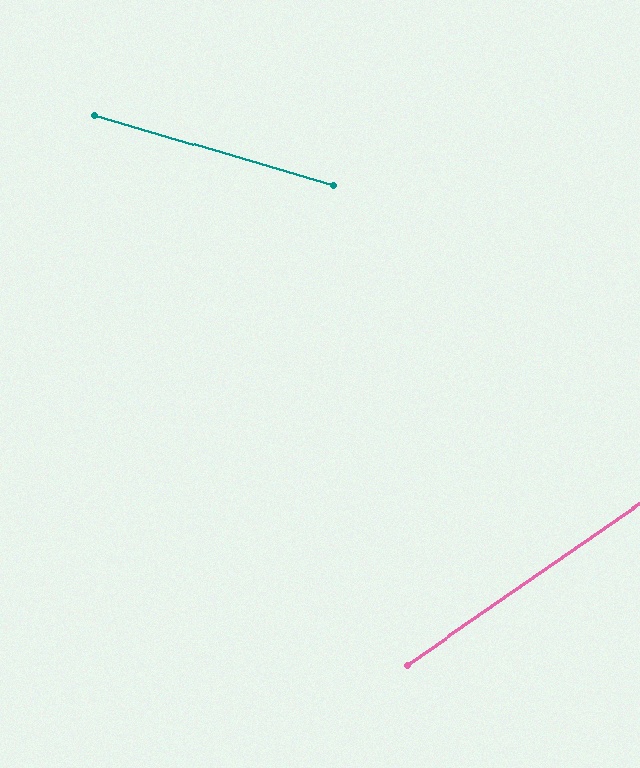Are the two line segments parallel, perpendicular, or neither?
Neither parallel nor perpendicular — they differ by about 51°.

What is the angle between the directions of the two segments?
Approximately 51 degrees.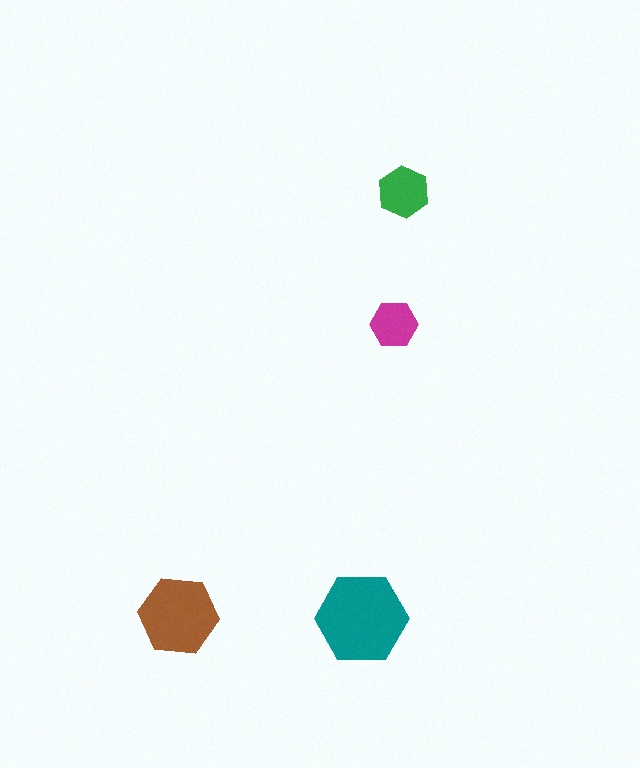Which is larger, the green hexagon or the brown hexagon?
The brown one.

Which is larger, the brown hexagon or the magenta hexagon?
The brown one.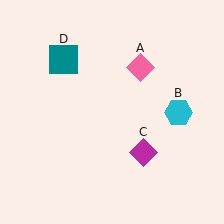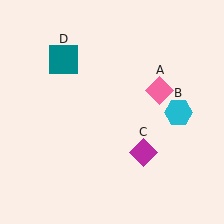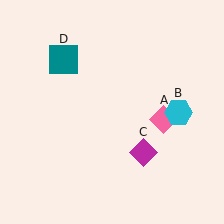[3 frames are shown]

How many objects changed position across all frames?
1 object changed position: pink diamond (object A).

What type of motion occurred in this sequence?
The pink diamond (object A) rotated clockwise around the center of the scene.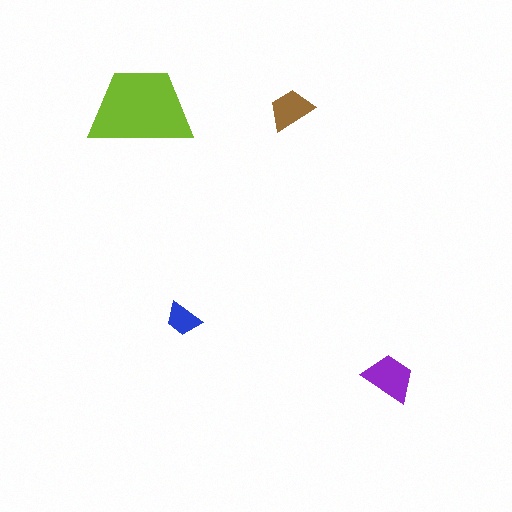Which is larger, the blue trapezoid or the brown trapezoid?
The brown one.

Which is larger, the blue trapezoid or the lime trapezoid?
The lime one.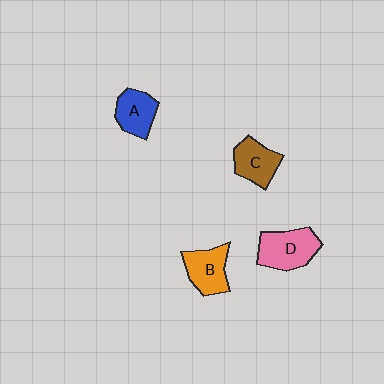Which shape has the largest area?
Shape D (pink).